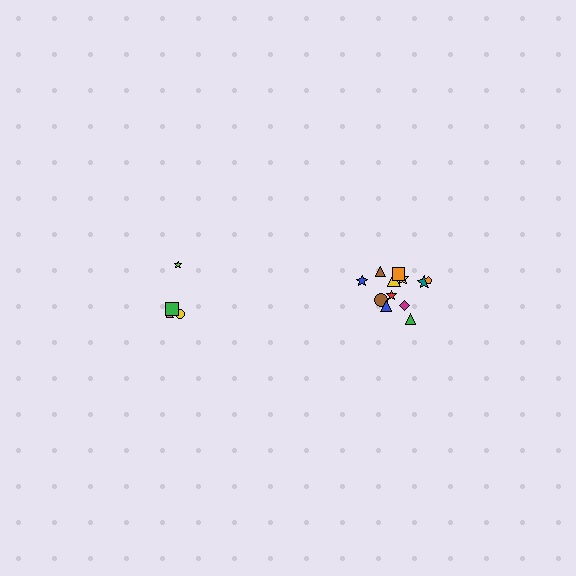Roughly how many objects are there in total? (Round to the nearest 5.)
Roughly 15 objects in total.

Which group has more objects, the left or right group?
The right group.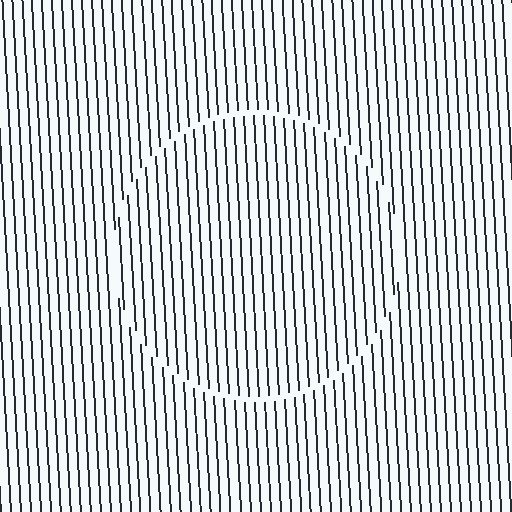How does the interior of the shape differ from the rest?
The interior of the shape contains the same grating, shifted by half a period — the contour is defined by the phase discontinuity where line-ends from the inner and outer gratings abut.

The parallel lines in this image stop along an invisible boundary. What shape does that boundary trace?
An illusory circle. The interior of the shape contains the same grating, shifted by half a period — the contour is defined by the phase discontinuity where line-ends from the inner and outer gratings abut.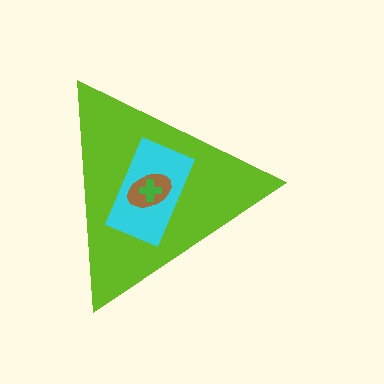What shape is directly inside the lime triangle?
The cyan rectangle.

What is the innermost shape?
The green cross.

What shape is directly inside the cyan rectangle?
The brown ellipse.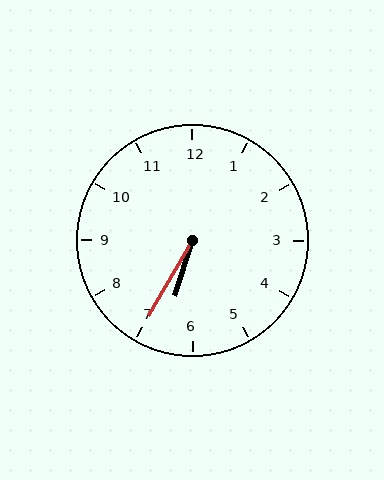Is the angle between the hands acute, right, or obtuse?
It is acute.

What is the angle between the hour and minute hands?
Approximately 12 degrees.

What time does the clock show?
6:35.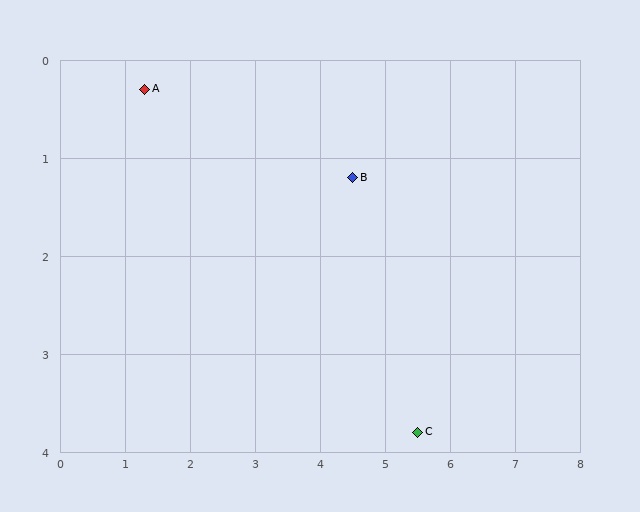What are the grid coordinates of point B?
Point B is at approximately (4.5, 1.2).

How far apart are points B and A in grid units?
Points B and A are about 3.3 grid units apart.